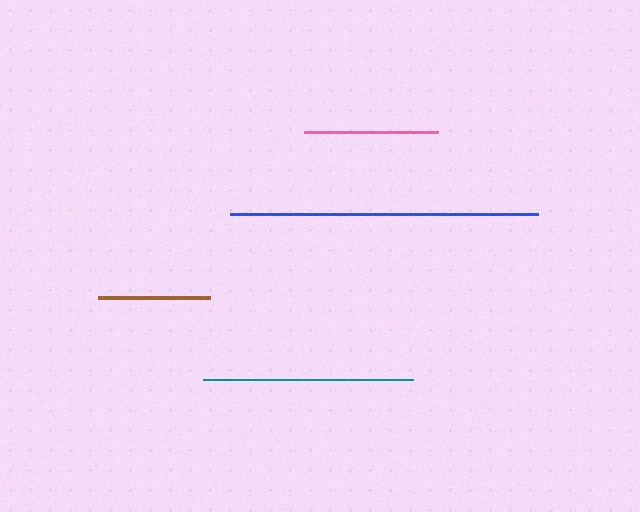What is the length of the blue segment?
The blue segment is approximately 308 pixels long.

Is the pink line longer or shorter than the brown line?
The pink line is longer than the brown line.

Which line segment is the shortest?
The brown line is the shortest at approximately 112 pixels.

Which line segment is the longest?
The blue line is the longest at approximately 308 pixels.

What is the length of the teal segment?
The teal segment is approximately 210 pixels long.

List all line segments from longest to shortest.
From longest to shortest: blue, teal, pink, brown.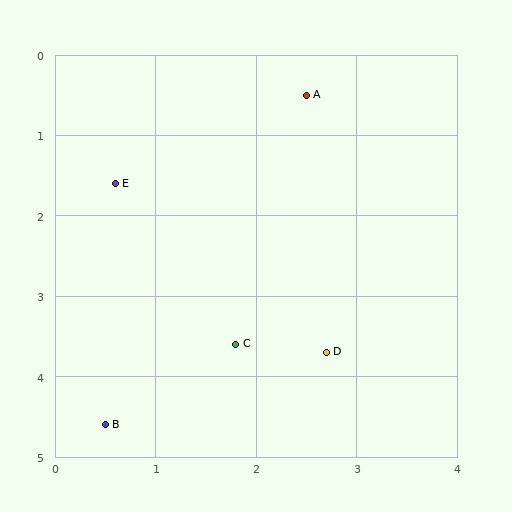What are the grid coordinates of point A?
Point A is at approximately (2.5, 0.5).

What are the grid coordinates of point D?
Point D is at approximately (2.7, 3.7).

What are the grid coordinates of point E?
Point E is at approximately (0.6, 1.6).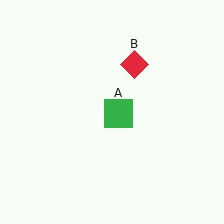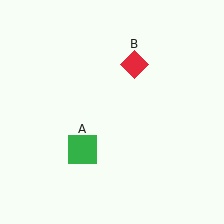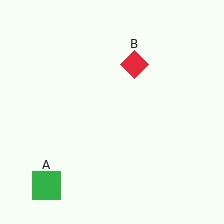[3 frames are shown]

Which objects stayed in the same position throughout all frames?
Red diamond (object B) remained stationary.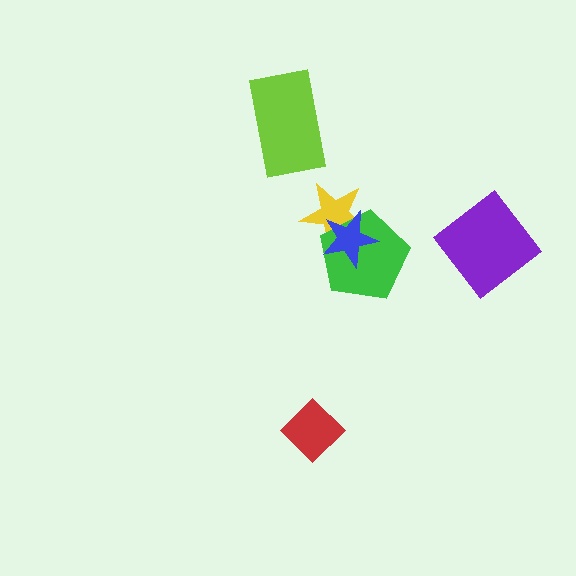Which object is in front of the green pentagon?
The blue star is in front of the green pentagon.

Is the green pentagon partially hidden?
Yes, it is partially covered by another shape.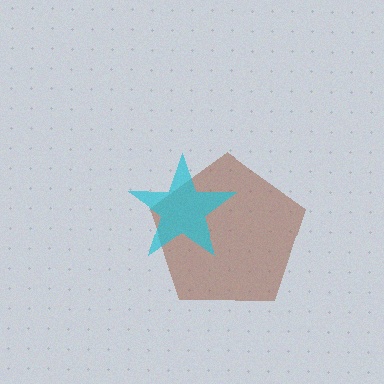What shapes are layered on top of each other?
The layered shapes are: a brown pentagon, a cyan star.